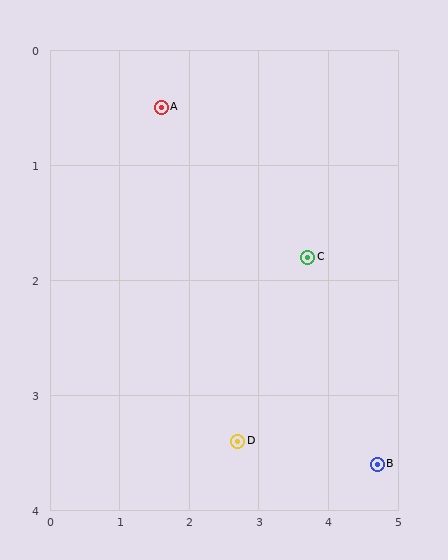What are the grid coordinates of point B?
Point B is at approximately (4.7, 3.6).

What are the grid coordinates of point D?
Point D is at approximately (2.7, 3.4).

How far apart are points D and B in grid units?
Points D and B are about 2.0 grid units apart.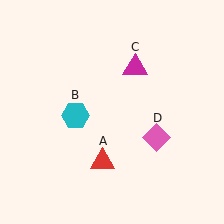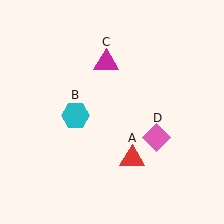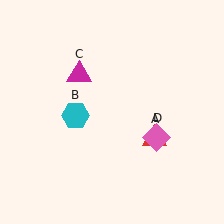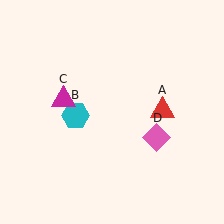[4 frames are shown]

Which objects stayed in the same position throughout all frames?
Cyan hexagon (object B) and pink diamond (object D) remained stationary.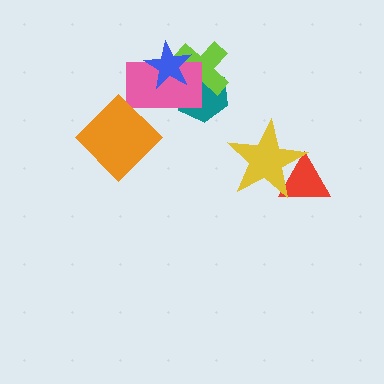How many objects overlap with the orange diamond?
1 object overlaps with the orange diamond.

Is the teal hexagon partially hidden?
Yes, it is partially covered by another shape.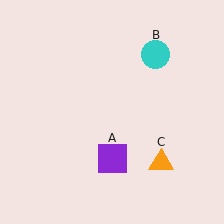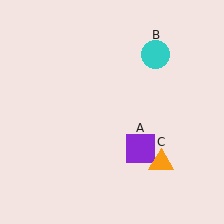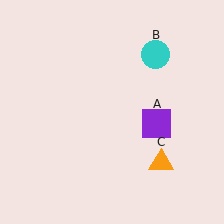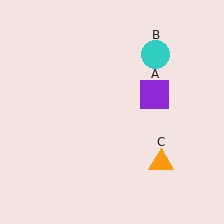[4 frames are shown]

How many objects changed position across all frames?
1 object changed position: purple square (object A).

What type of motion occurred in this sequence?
The purple square (object A) rotated counterclockwise around the center of the scene.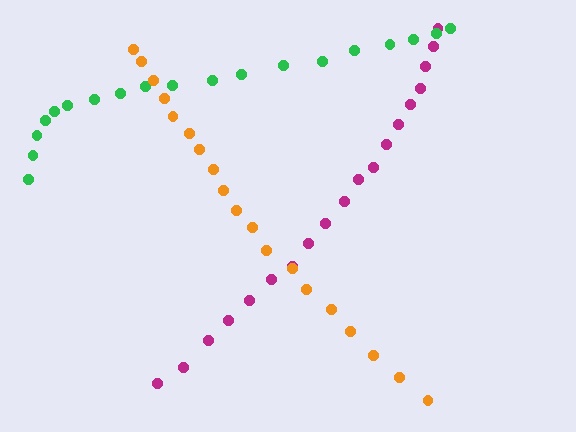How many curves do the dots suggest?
There are 3 distinct paths.